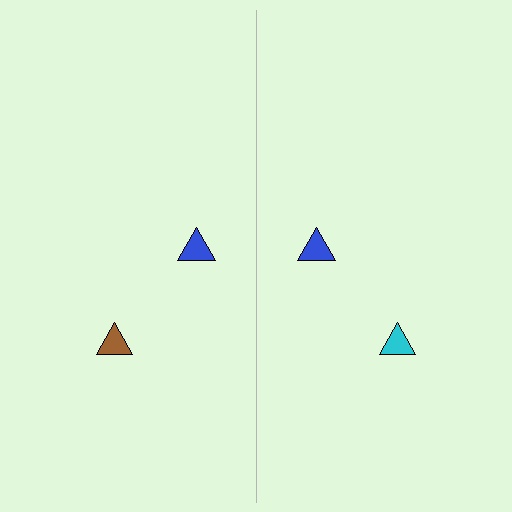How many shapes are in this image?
There are 4 shapes in this image.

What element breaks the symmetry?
The cyan triangle on the right side breaks the symmetry — its mirror counterpart is brown.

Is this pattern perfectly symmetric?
No, the pattern is not perfectly symmetric. The cyan triangle on the right side breaks the symmetry — its mirror counterpart is brown.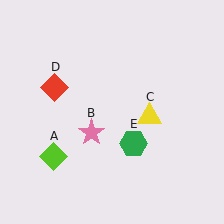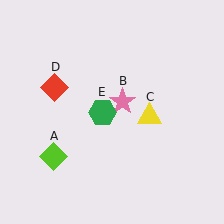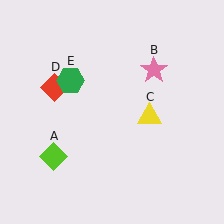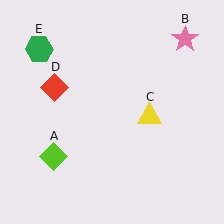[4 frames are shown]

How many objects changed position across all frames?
2 objects changed position: pink star (object B), green hexagon (object E).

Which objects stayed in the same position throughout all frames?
Lime diamond (object A) and yellow triangle (object C) and red diamond (object D) remained stationary.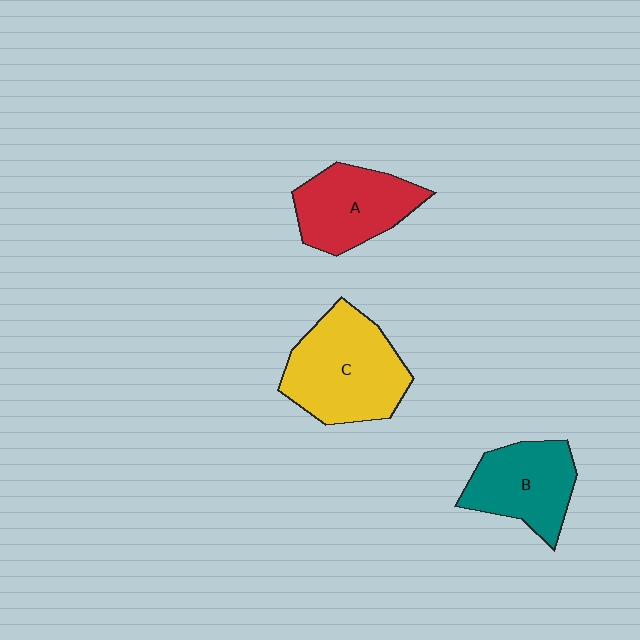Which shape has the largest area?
Shape C (yellow).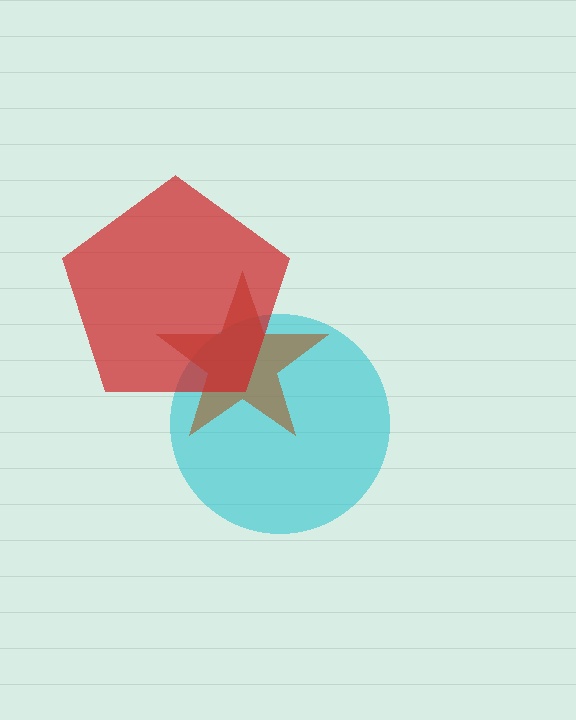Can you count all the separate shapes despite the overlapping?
Yes, there are 3 separate shapes.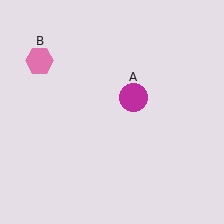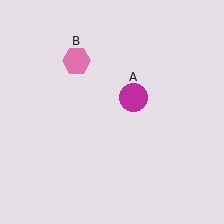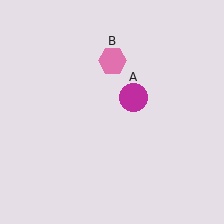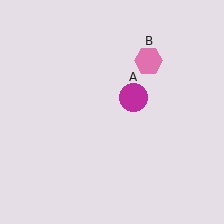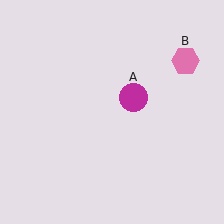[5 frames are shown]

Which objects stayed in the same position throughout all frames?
Magenta circle (object A) remained stationary.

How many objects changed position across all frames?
1 object changed position: pink hexagon (object B).